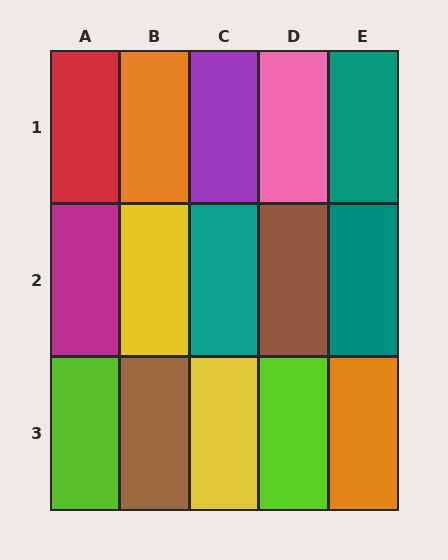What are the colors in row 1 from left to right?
Red, orange, purple, pink, teal.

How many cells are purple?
1 cell is purple.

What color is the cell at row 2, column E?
Teal.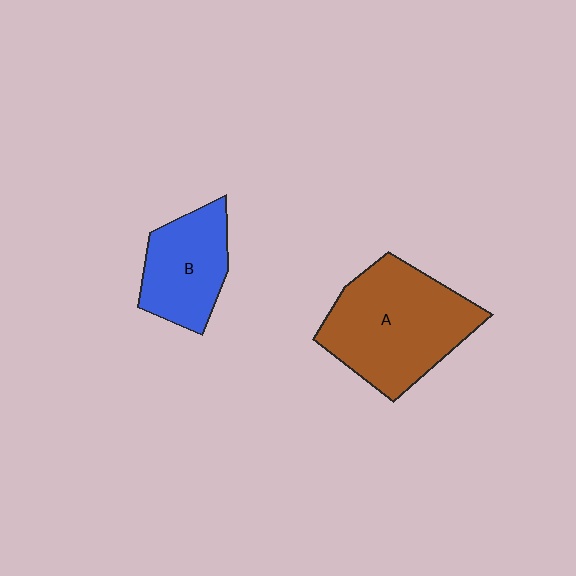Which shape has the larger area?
Shape A (brown).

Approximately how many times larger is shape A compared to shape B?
Approximately 1.7 times.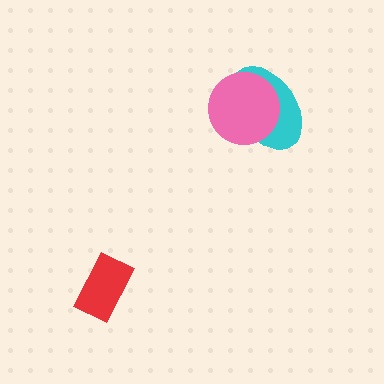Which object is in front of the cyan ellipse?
The pink circle is in front of the cyan ellipse.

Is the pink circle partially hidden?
No, no other shape covers it.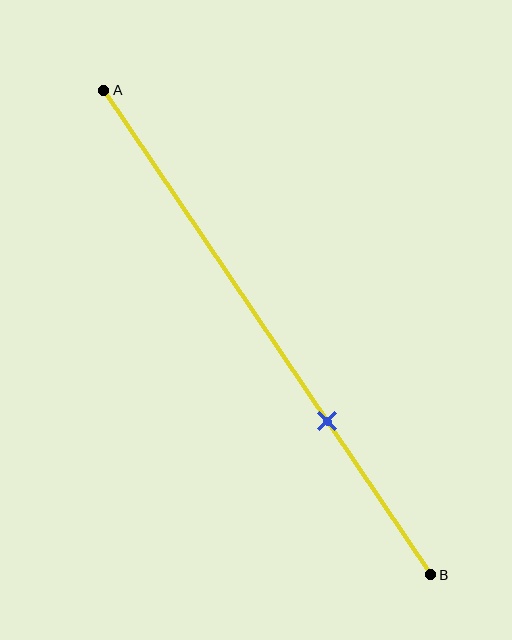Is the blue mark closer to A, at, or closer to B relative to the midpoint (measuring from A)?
The blue mark is closer to point B than the midpoint of segment AB.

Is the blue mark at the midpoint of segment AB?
No, the mark is at about 70% from A, not at the 50% midpoint.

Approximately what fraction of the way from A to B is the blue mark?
The blue mark is approximately 70% of the way from A to B.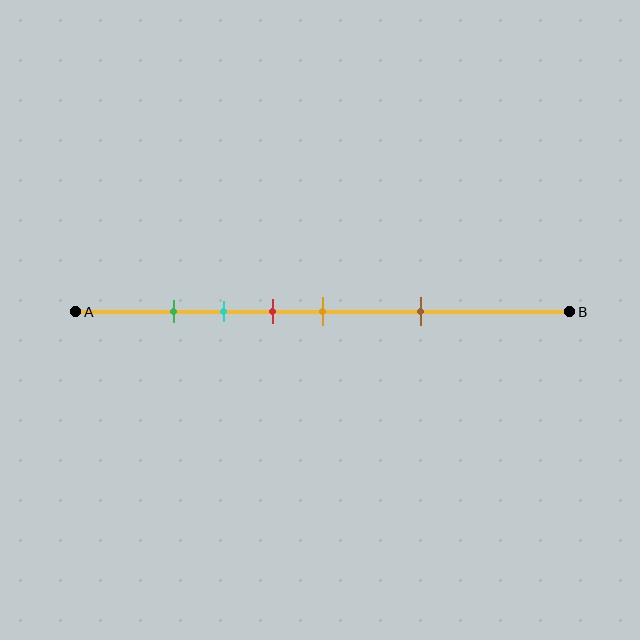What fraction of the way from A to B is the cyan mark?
The cyan mark is approximately 30% (0.3) of the way from A to B.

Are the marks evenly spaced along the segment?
No, the marks are not evenly spaced.